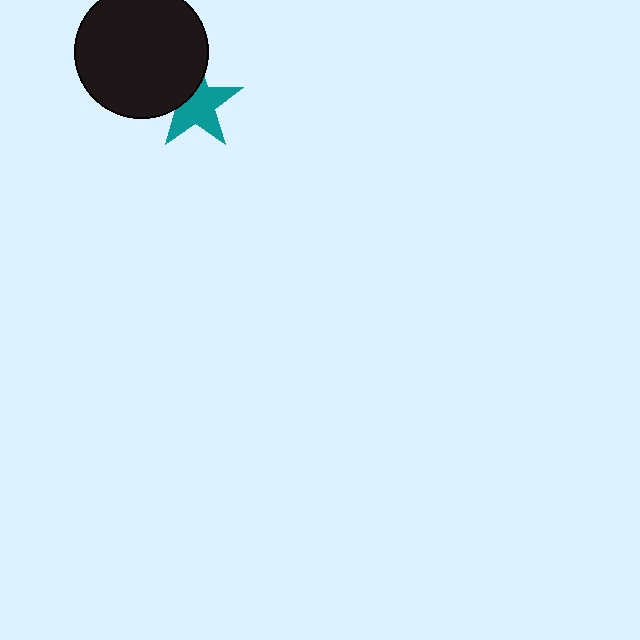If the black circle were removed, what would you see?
You would see the complete teal star.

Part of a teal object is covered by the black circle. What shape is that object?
It is a star.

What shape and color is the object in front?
The object in front is a black circle.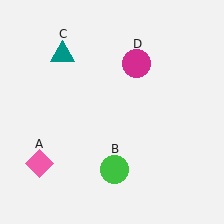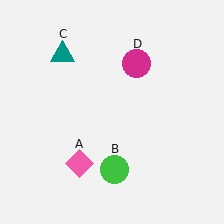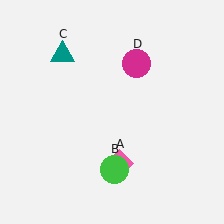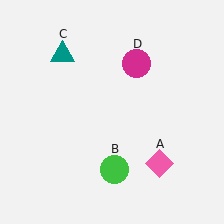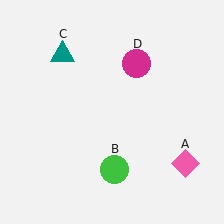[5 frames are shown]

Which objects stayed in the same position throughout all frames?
Green circle (object B) and teal triangle (object C) and magenta circle (object D) remained stationary.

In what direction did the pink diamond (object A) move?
The pink diamond (object A) moved right.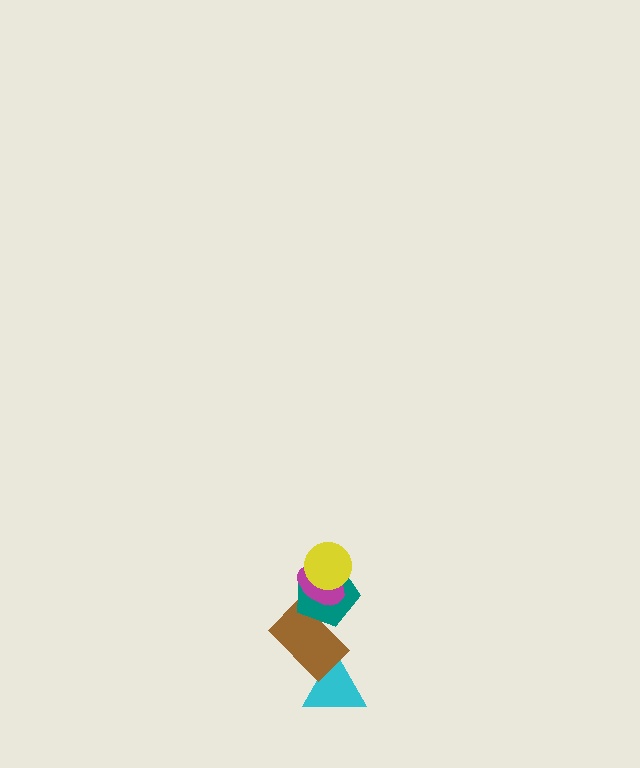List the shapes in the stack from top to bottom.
From top to bottom: the yellow circle, the magenta ellipse, the teal pentagon, the brown rectangle, the cyan triangle.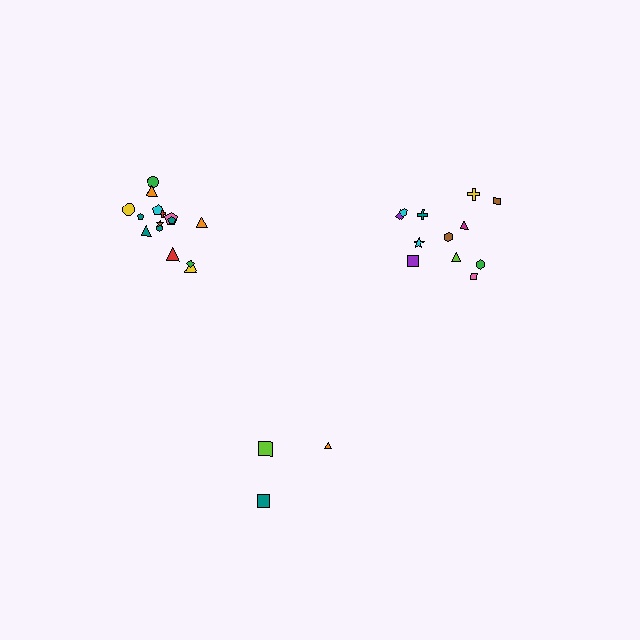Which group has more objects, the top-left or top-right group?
The top-left group.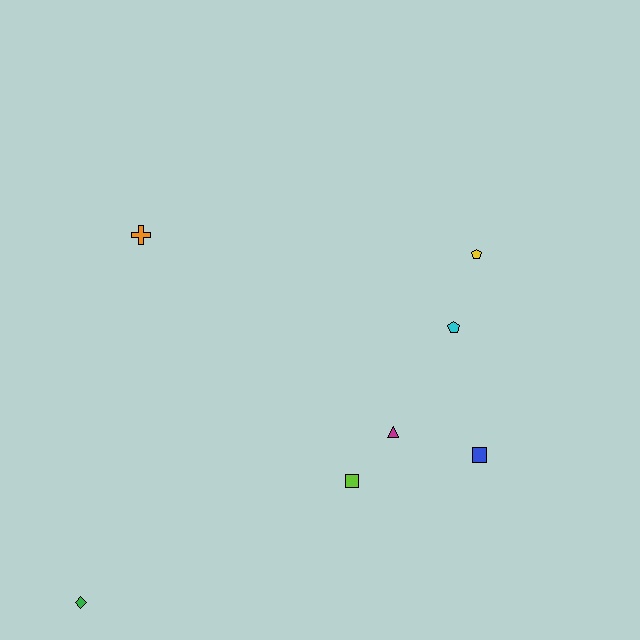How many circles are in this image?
There are no circles.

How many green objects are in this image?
There is 1 green object.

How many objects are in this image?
There are 7 objects.